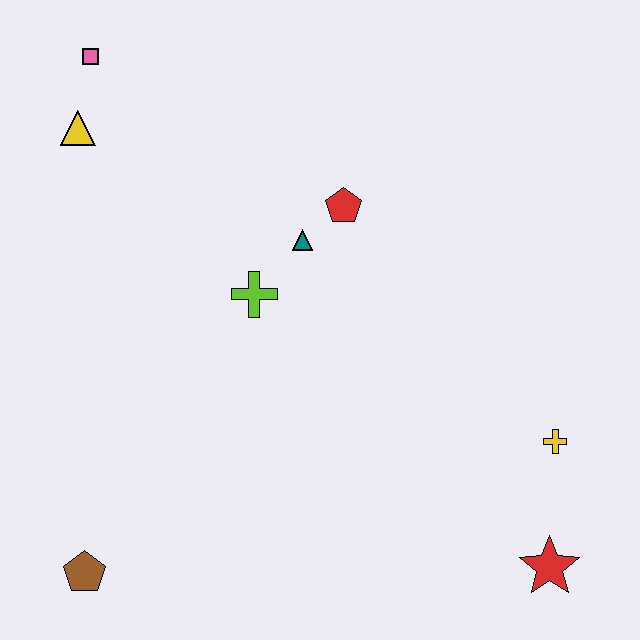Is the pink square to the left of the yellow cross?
Yes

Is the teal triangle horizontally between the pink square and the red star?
Yes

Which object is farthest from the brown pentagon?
The pink square is farthest from the brown pentagon.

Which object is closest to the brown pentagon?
The lime cross is closest to the brown pentagon.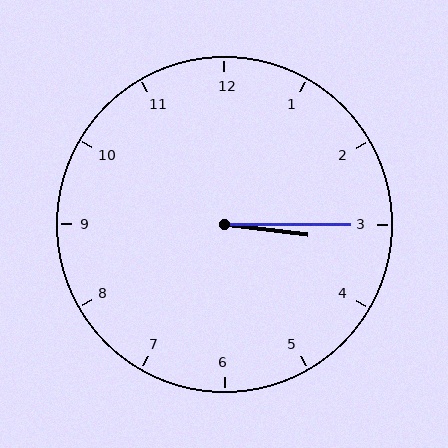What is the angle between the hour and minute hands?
Approximately 8 degrees.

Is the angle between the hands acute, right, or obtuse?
It is acute.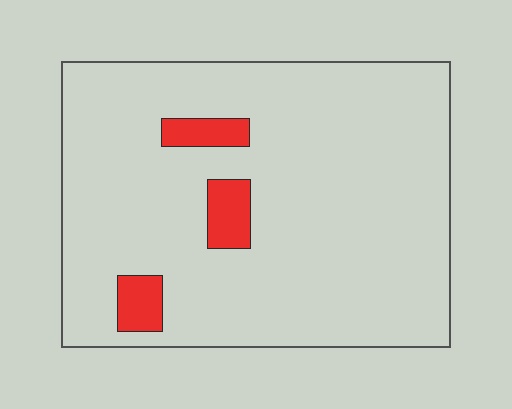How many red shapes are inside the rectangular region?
3.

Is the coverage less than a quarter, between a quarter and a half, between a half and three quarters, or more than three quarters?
Less than a quarter.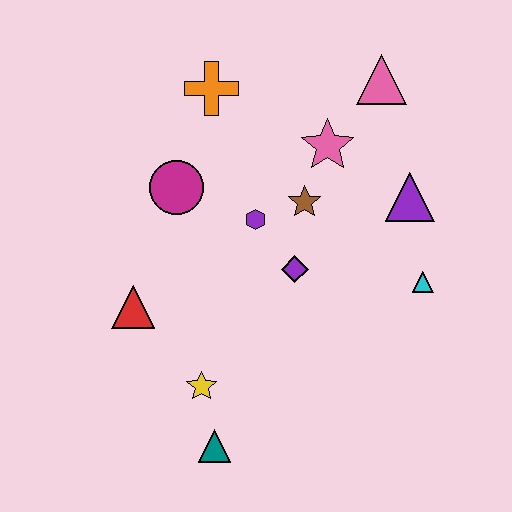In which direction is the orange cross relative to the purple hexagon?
The orange cross is above the purple hexagon.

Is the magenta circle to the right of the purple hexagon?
No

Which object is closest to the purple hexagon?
The brown star is closest to the purple hexagon.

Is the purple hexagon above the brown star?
No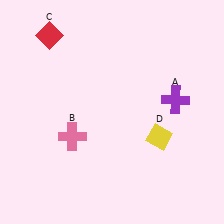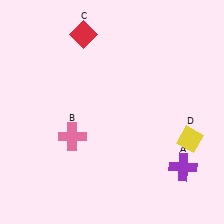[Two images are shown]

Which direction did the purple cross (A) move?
The purple cross (A) moved down.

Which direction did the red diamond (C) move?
The red diamond (C) moved right.